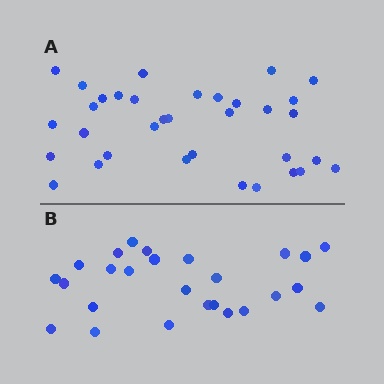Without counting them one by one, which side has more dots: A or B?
Region A (the top region) has more dots.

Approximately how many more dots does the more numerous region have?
Region A has roughly 8 or so more dots than region B.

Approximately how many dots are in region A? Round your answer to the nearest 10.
About 30 dots. (The exact count is 34, which rounds to 30.)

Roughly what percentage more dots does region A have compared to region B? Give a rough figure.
About 30% more.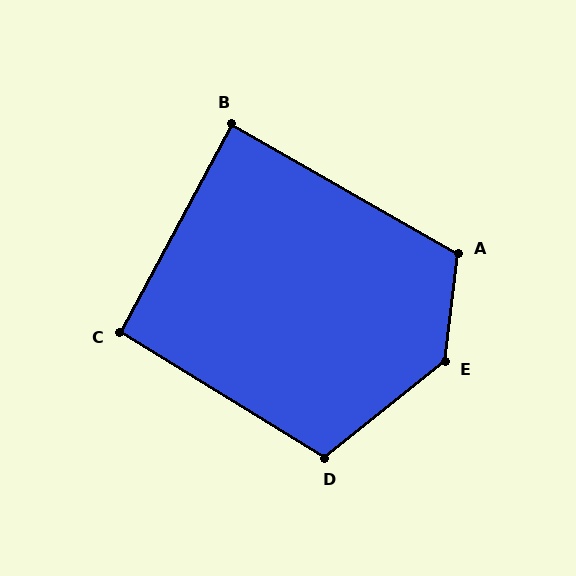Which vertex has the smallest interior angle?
B, at approximately 88 degrees.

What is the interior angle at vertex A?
Approximately 113 degrees (obtuse).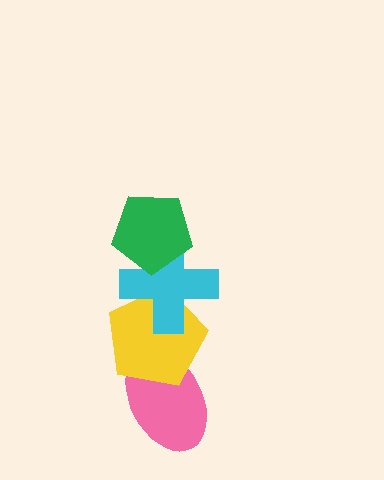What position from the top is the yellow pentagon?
The yellow pentagon is 3rd from the top.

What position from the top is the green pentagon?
The green pentagon is 1st from the top.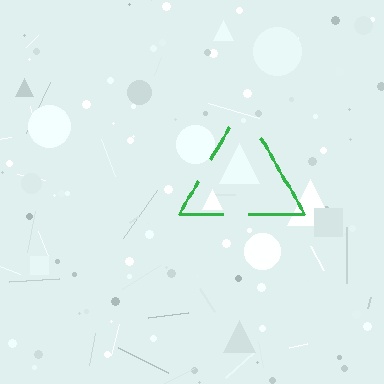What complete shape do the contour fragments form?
The contour fragments form a triangle.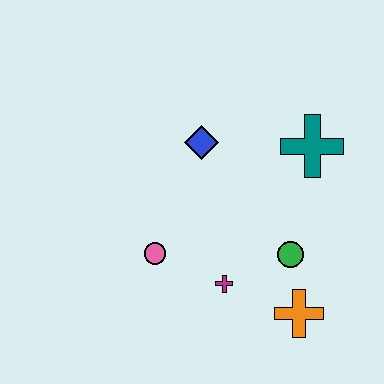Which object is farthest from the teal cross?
The pink circle is farthest from the teal cross.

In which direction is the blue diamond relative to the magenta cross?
The blue diamond is above the magenta cross.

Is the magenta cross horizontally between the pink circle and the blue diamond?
No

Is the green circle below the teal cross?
Yes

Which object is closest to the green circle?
The orange cross is closest to the green circle.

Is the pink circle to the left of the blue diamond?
Yes